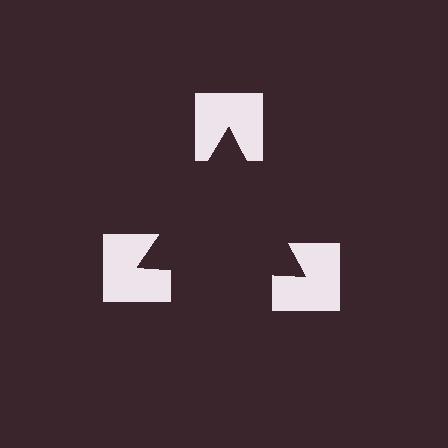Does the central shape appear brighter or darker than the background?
It typically appears slightly darker than the background, even though no actual brightness change is drawn.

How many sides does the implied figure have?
3 sides.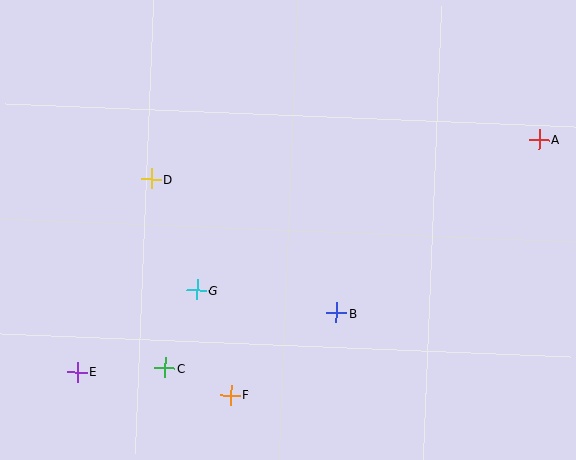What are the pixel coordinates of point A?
Point A is at (539, 139).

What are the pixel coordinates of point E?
Point E is at (77, 372).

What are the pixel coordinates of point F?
Point F is at (230, 395).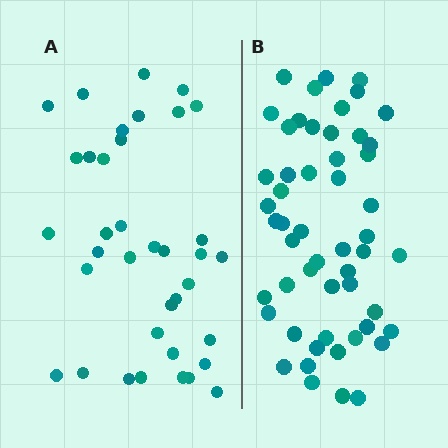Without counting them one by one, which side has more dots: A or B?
Region B (the right region) has more dots.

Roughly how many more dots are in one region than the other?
Region B has approximately 15 more dots than region A.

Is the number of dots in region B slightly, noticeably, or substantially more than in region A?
Region B has noticeably more, but not dramatically so. The ratio is roughly 1.4 to 1.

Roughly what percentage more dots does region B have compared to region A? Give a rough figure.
About 45% more.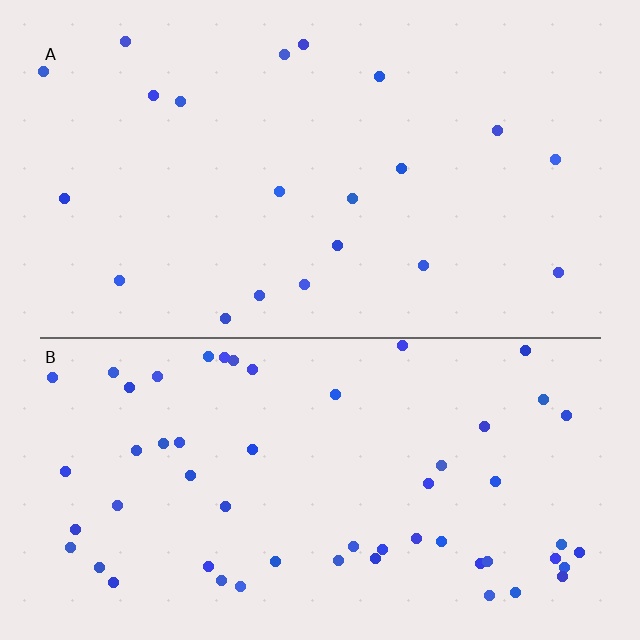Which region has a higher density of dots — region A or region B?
B (the bottom).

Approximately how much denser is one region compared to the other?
Approximately 2.7× — region B over region A.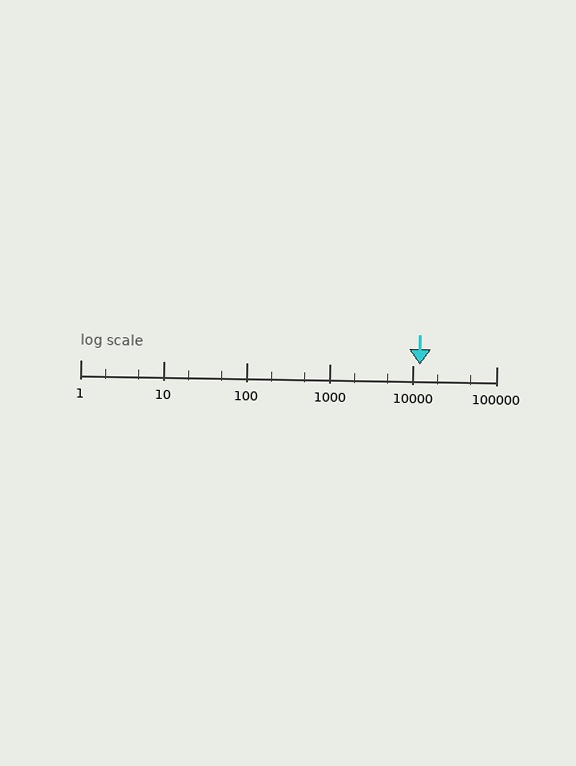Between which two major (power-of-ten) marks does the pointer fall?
The pointer is between 10000 and 100000.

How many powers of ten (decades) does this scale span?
The scale spans 5 decades, from 1 to 100000.